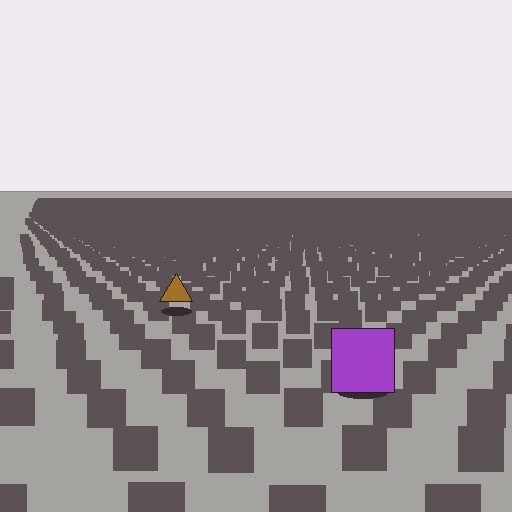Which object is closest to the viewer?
The purple square is closest. The texture marks near it are larger and more spread out.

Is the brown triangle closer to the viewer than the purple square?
No. The purple square is closer — you can tell from the texture gradient: the ground texture is coarser near it.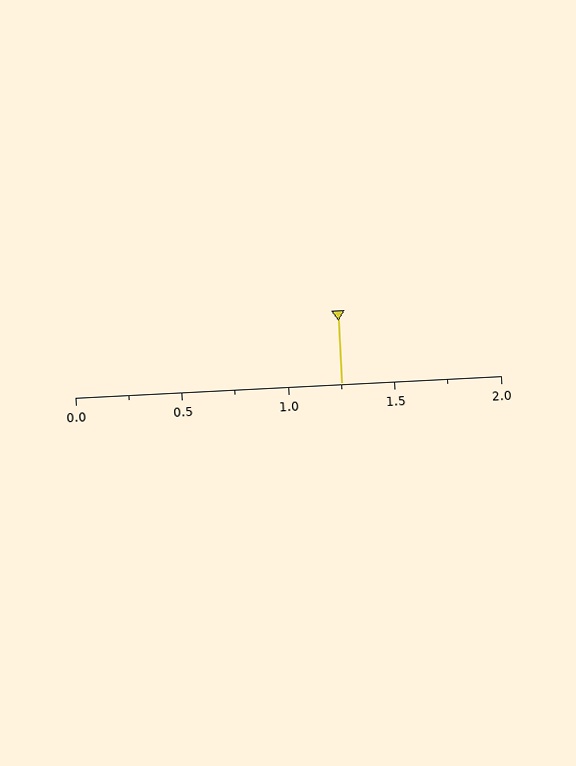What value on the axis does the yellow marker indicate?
The marker indicates approximately 1.25.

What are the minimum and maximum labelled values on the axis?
The axis runs from 0.0 to 2.0.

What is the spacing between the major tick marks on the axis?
The major ticks are spaced 0.5 apart.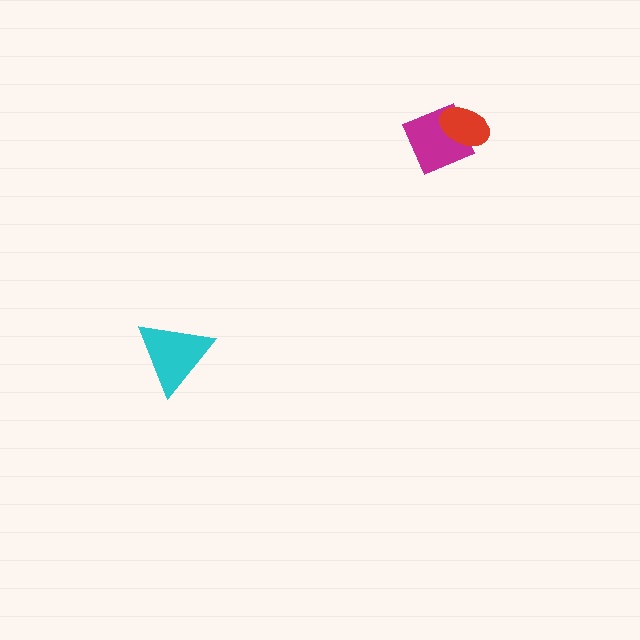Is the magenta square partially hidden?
Yes, it is partially covered by another shape.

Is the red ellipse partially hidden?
No, no other shape covers it.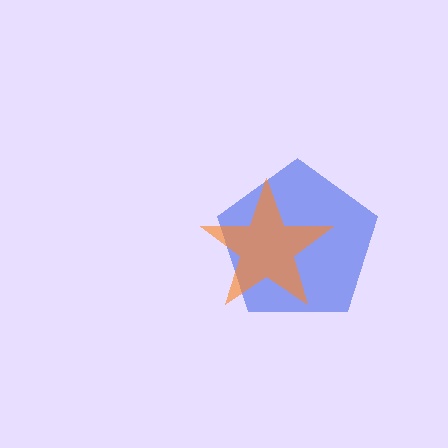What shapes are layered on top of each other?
The layered shapes are: a blue pentagon, an orange star.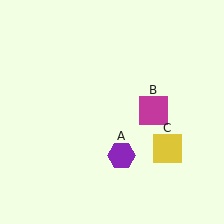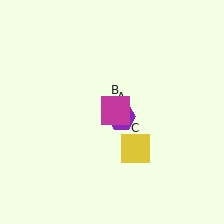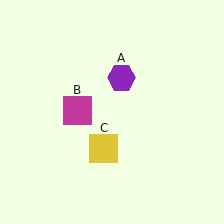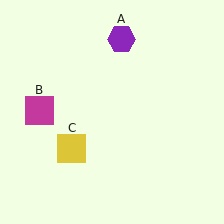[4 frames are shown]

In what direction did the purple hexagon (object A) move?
The purple hexagon (object A) moved up.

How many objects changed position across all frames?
3 objects changed position: purple hexagon (object A), magenta square (object B), yellow square (object C).